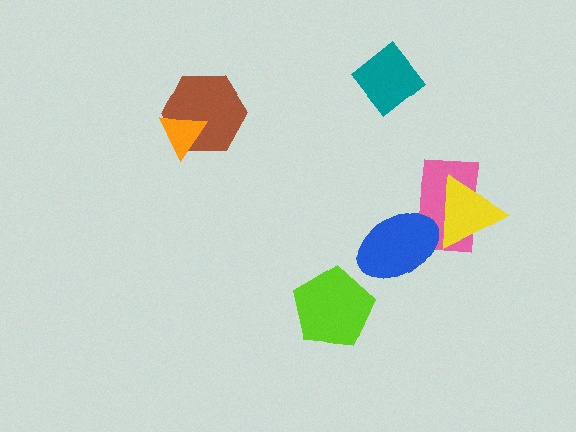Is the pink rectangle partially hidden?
Yes, it is partially covered by another shape.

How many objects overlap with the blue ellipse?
2 objects overlap with the blue ellipse.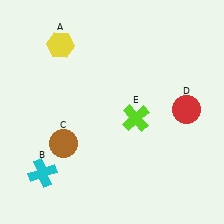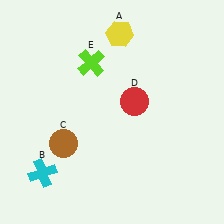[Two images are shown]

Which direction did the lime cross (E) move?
The lime cross (E) moved up.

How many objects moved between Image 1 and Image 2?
3 objects moved between the two images.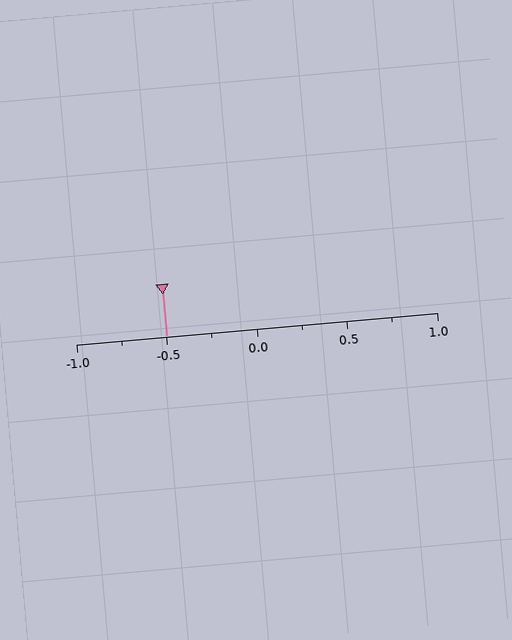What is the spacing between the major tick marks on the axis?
The major ticks are spaced 0.5 apart.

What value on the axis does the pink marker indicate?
The marker indicates approximately -0.5.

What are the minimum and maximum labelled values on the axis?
The axis runs from -1.0 to 1.0.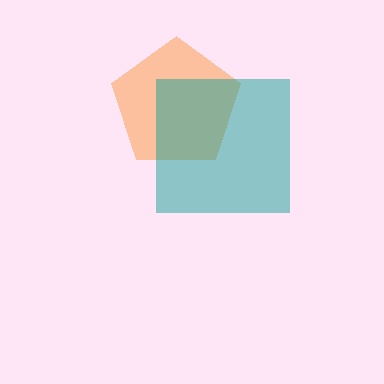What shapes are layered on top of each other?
The layered shapes are: an orange pentagon, a teal square.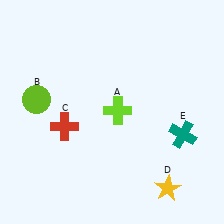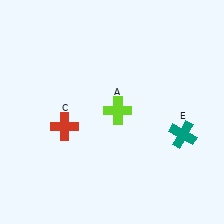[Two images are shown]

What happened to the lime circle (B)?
The lime circle (B) was removed in Image 2. It was in the top-left area of Image 1.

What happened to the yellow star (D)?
The yellow star (D) was removed in Image 2. It was in the bottom-right area of Image 1.